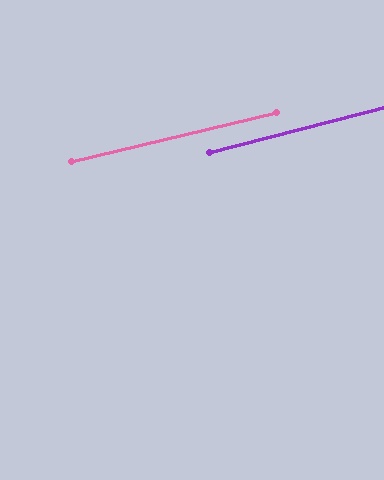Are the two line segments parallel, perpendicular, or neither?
Parallel — their directions differ by only 1.2°.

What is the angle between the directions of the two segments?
Approximately 1 degree.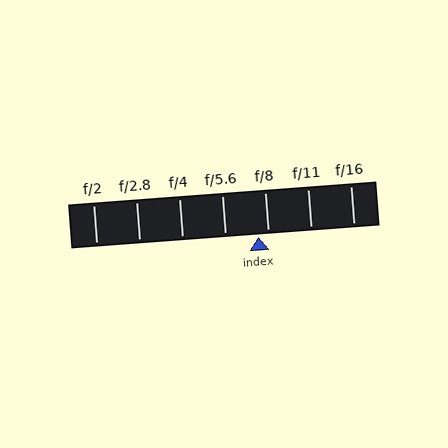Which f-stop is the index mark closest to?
The index mark is closest to f/8.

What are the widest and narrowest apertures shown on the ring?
The widest aperture shown is f/2 and the narrowest is f/16.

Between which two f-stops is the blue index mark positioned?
The index mark is between f/5.6 and f/8.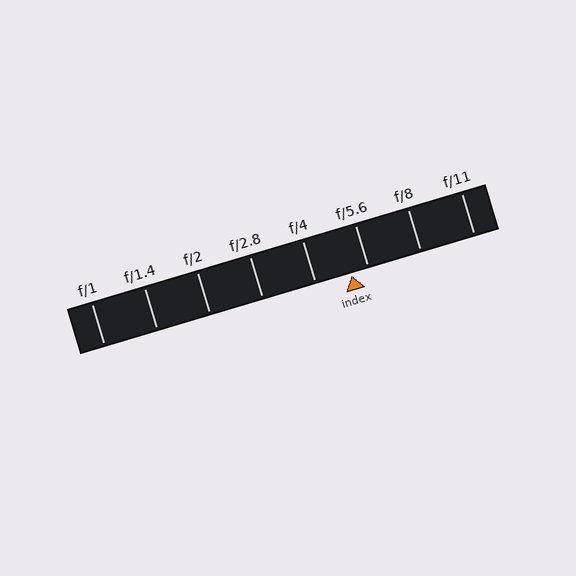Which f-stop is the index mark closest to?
The index mark is closest to f/5.6.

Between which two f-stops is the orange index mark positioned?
The index mark is between f/4 and f/5.6.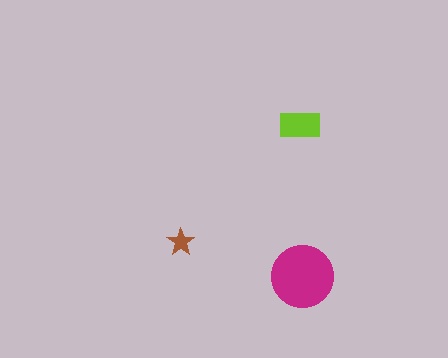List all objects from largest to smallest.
The magenta circle, the lime rectangle, the brown star.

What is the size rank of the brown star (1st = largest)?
3rd.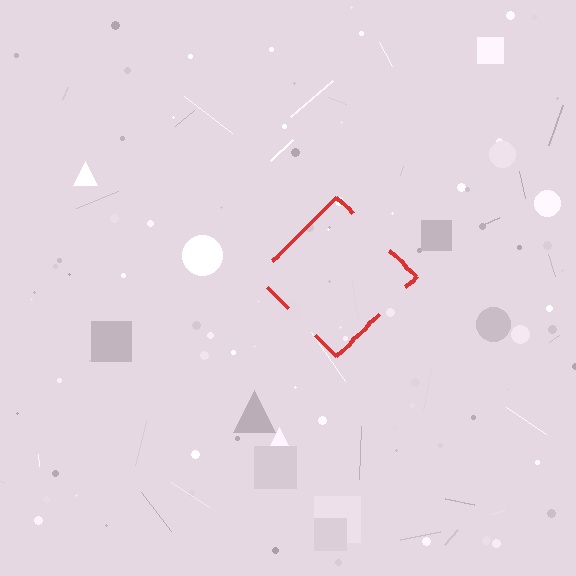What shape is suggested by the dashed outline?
The dashed outline suggests a diamond.